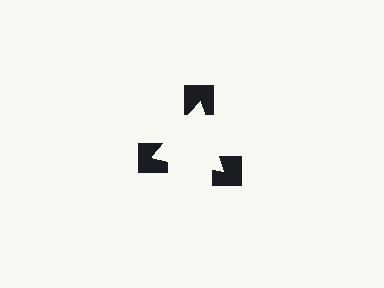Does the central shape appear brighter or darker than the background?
It typically appears slightly brighter than the background, even though no actual brightness change is drawn.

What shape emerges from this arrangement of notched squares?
An illusory triangle — its edges are inferred from the aligned wedge cuts in the notched squares, not physically drawn.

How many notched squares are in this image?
There are 3 — one at each vertex of the illusory triangle.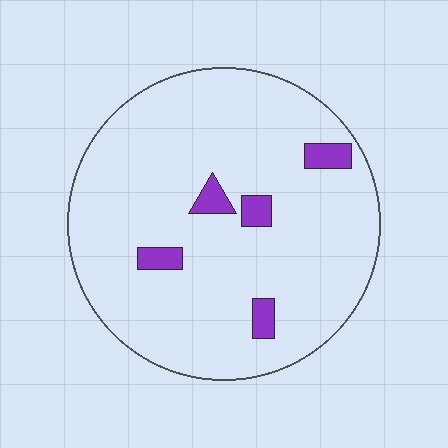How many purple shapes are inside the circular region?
5.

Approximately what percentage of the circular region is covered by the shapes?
Approximately 5%.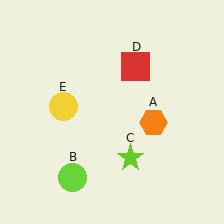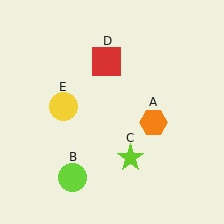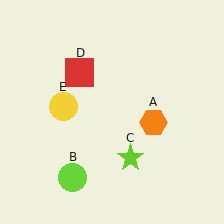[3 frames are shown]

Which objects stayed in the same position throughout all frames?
Orange hexagon (object A) and lime circle (object B) and lime star (object C) and yellow circle (object E) remained stationary.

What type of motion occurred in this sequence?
The red square (object D) rotated counterclockwise around the center of the scene.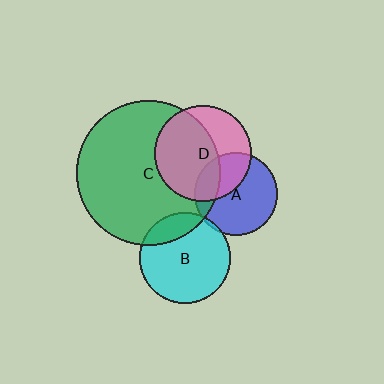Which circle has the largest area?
Circle C (green).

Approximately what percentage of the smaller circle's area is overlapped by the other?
Approximately 60%.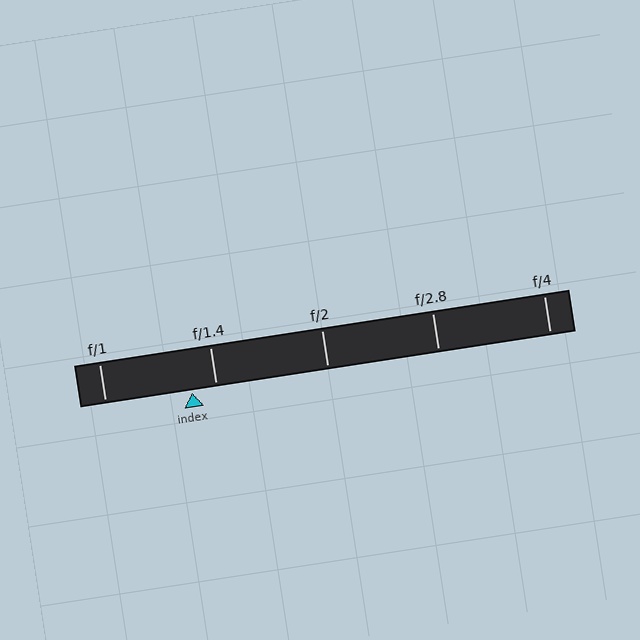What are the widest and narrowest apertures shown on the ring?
The widest aperture shown is f/1 and the narrowest is f/4.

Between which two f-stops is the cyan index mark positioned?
The index mark is between f/1 and f/1.4.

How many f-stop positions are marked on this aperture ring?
There are 5 f-stop positions marked.